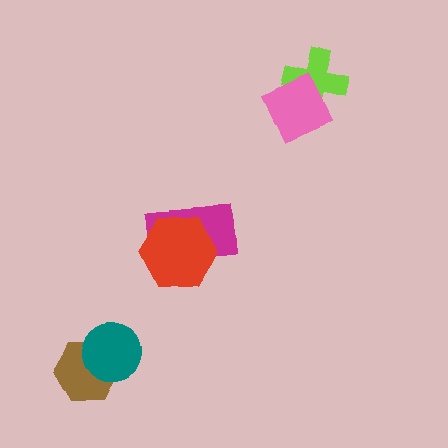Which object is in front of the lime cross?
The pink square is in front of the lime cross.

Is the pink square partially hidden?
No, no other shape covers it.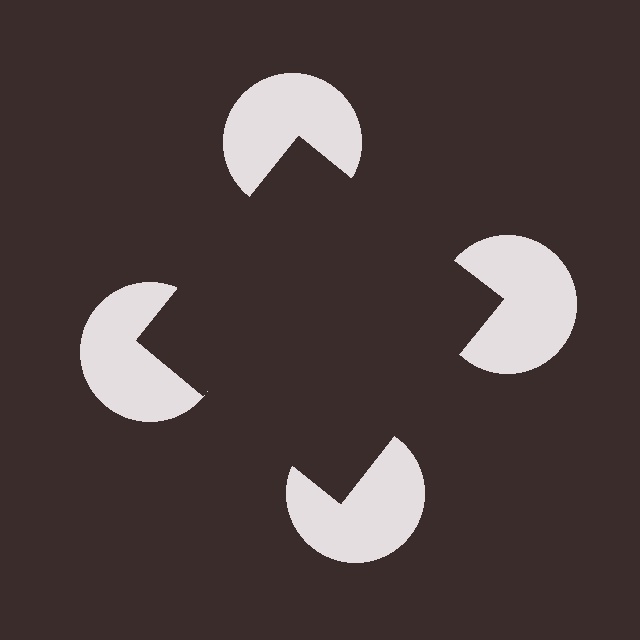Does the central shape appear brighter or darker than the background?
It typically appears slightly darker than the background, even though no actual brightness change is drawn.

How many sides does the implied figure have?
4 sides.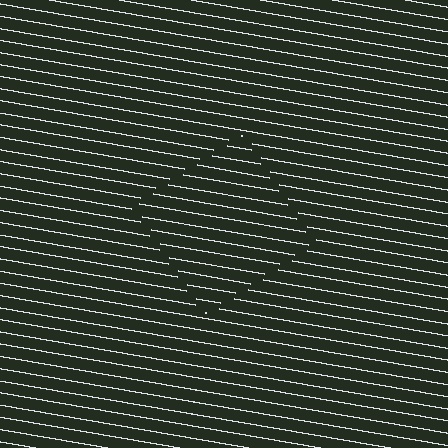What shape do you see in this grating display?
An illusory square. The interior of the shape contains the same grating, shifted by half a period — the contour is defined by the phase discontinuity where line-ends from the inner and outer gratings abut.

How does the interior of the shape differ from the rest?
The interior of the shape contains the same grating, shifted by half a period — the contour is defined by the phase discontinuity where line-ends from the inner and outer gratings abut.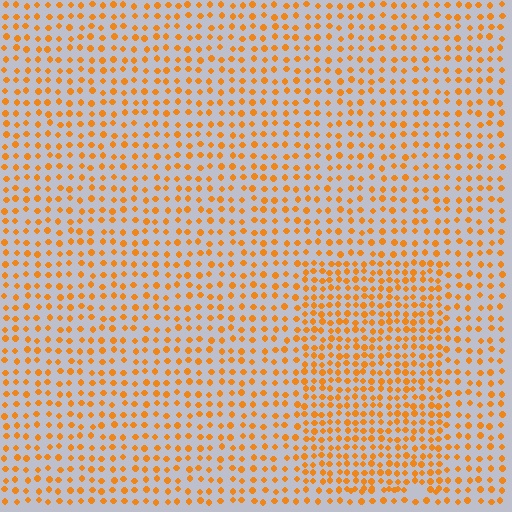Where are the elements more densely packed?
The elements are more densely packed inside the rectangle boundary.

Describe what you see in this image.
The image contains small orange elements arranged at two different densities. A rectangle-shaped region is visible where the elements are more densely packed than the surrounding area.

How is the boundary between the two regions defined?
The boundary is defined by a change in element density (approximately 1.7x ratio). All elements are the same color, size, and shape.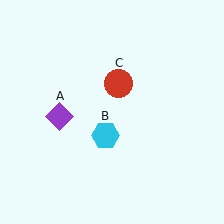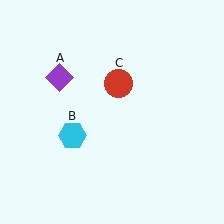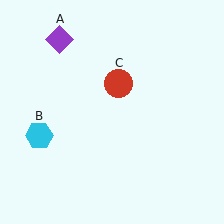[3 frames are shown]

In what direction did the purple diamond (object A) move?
The purple diamond (object A) moved up.